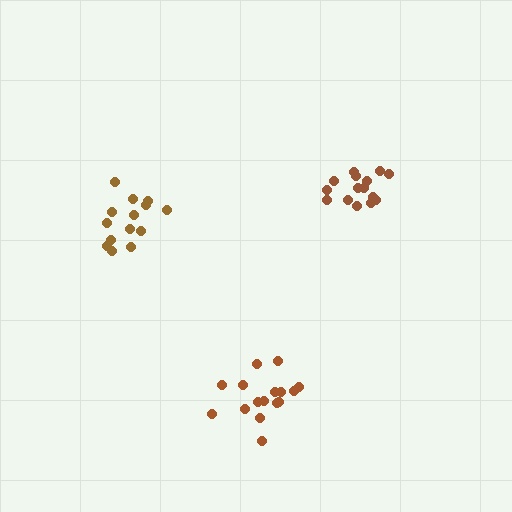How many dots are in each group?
Group 1: 15 dots, Group 2: 14 dots, Group 3: 16 dots (45 total).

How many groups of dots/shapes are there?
There are 3 groups.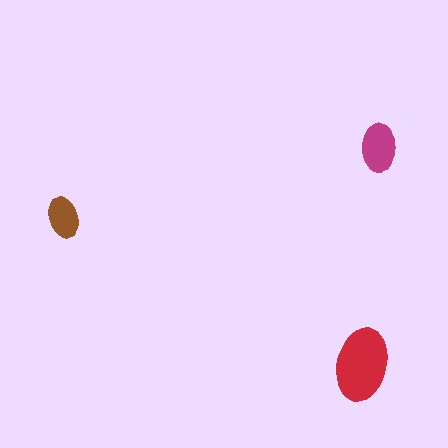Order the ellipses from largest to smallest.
the red one, the magenta one, the brown one.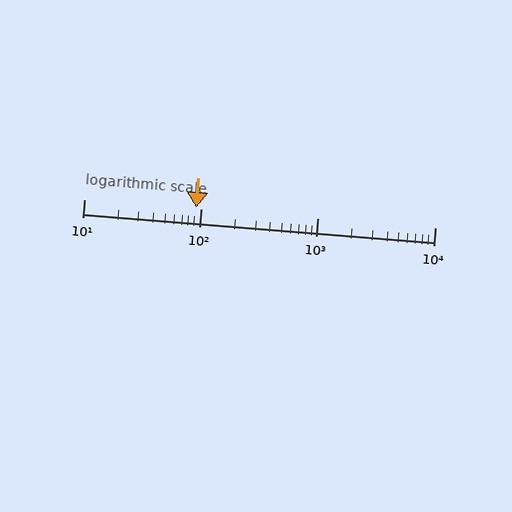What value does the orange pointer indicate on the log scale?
The pointer indicates approximately 91.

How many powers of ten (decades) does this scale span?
The scale spans 3 decades, from 10 to 10000.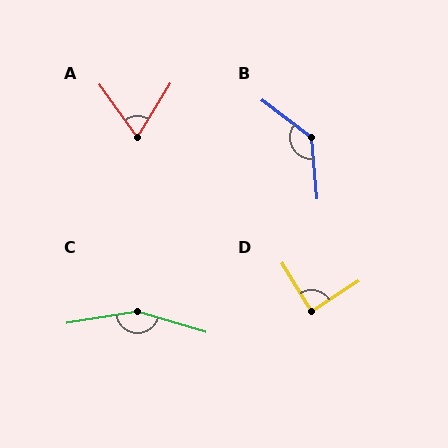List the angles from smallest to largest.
A (67°), D (89°), B (133°), C (154°).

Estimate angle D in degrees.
Approximately 89 degrees.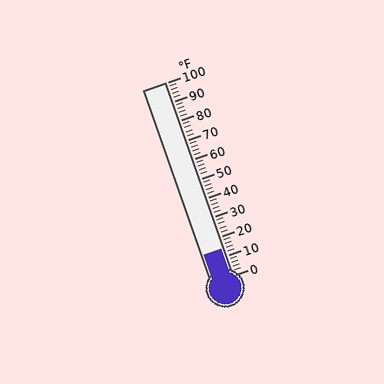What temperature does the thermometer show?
The thermometer shows approximately 14°F.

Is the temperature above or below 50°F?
The temperature is below 50°F.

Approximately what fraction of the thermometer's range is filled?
The thermometer is filled to approximately 15% of its range.